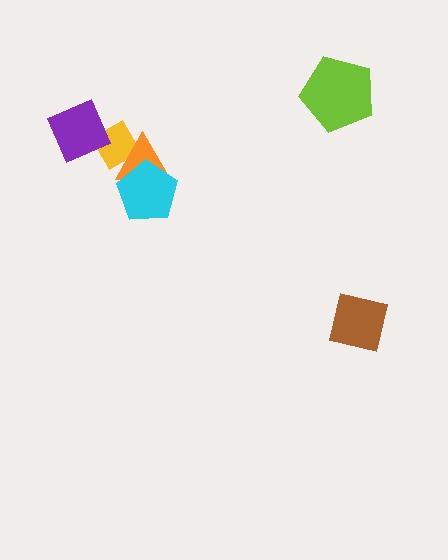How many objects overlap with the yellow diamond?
2 objects overlap with the yellow diamond.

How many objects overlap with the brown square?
0 objects overlap with the brown square.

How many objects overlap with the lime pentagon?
0 objects overlap with the lime pentagon.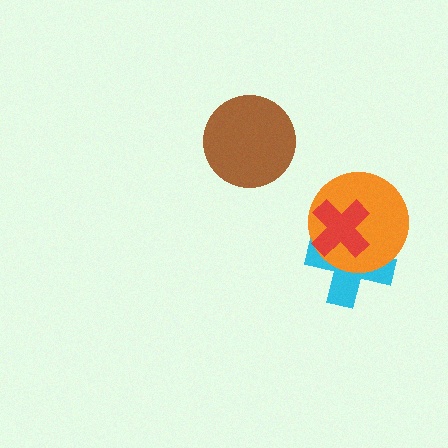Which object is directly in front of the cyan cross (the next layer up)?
The orange circle is directly in front of the cyan cross.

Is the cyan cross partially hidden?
Yes, it is partially covered by another shape.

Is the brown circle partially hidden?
No, no other shape covers it.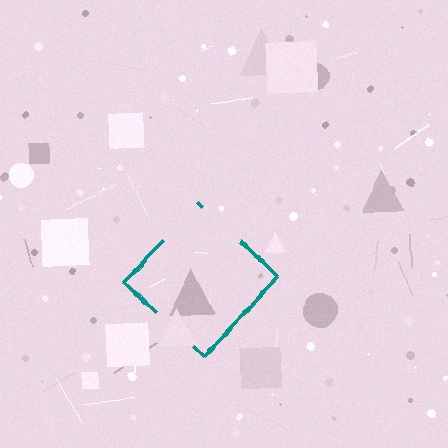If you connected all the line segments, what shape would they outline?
They would outline a diamond.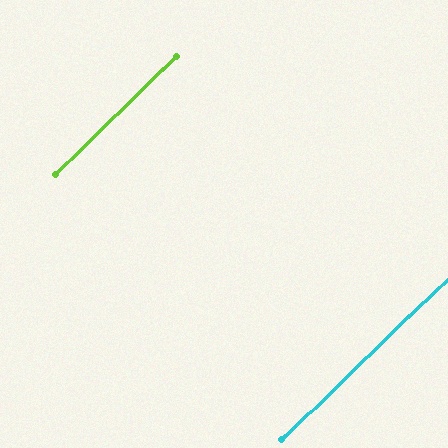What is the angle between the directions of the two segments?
Approximately 0 degrees.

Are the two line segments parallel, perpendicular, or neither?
Parallel — their directions differ by only 0.4°.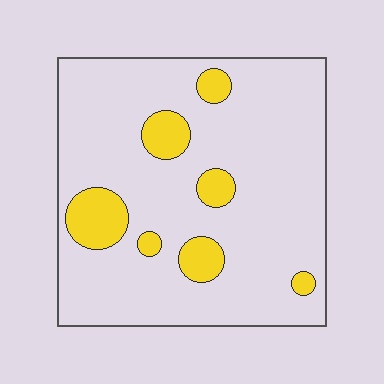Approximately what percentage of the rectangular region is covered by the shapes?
Approximately 15%.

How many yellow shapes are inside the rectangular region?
7.